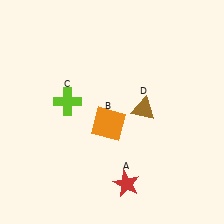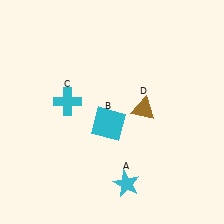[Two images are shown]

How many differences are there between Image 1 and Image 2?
There are 3 differences between the two images.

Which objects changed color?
A changed from red to cyan. B changed from orange to cyan. C changed from lime to cyan.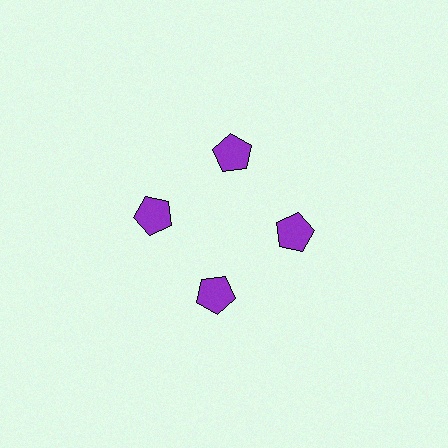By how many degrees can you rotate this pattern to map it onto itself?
The pattern maps onto itself every 90 degrees of rotation.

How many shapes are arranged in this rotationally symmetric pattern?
There are 4 shapes, arranged in 4 groups of 1.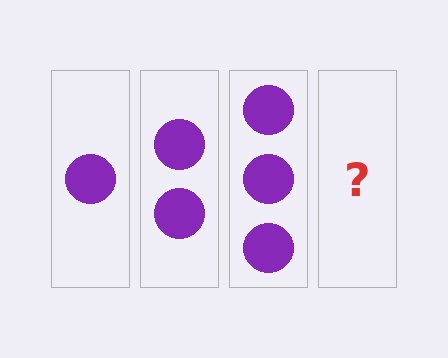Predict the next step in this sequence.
The next step is 4 circles.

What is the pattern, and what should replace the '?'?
The pattern is that each step adds one more circle. The '?' should be 4 circles.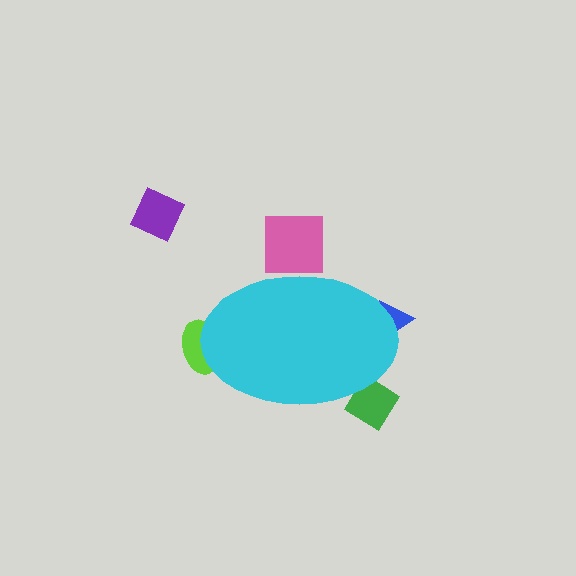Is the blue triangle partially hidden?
Yes, the blue triangle is partially hidden behind the cyan ellipse.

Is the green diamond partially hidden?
Yes, the green diamond is partially hidden behind the cyan ellipse.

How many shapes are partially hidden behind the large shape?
4 shapes are partially hidden.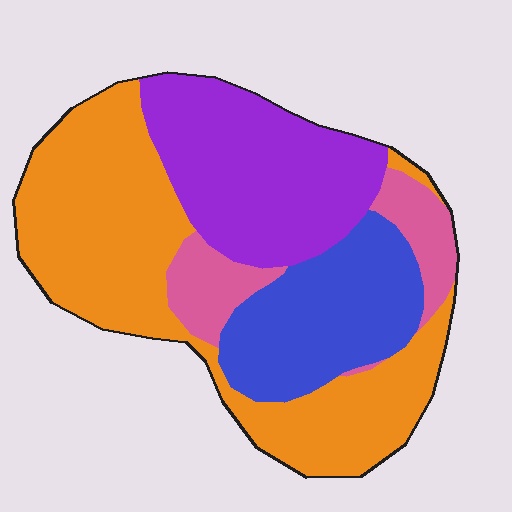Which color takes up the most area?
Orange, at roughly 40%.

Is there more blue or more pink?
Blue.